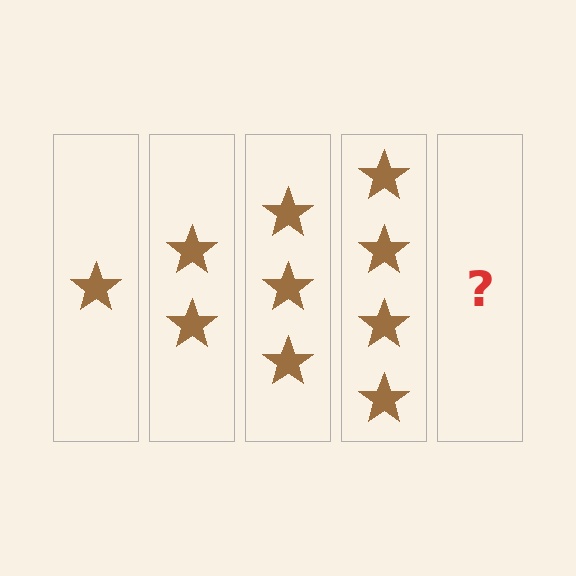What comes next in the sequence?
The next element should be 5 stars.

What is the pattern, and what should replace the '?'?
The pattern is that each step adds one more star. The '?' should be 5 stars.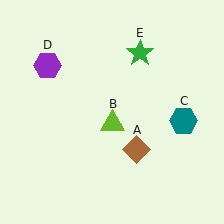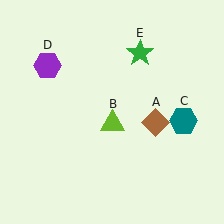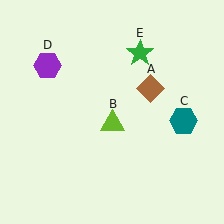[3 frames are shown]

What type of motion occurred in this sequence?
The brown diamond (object A) rotated counterclockwise around the center of the scene.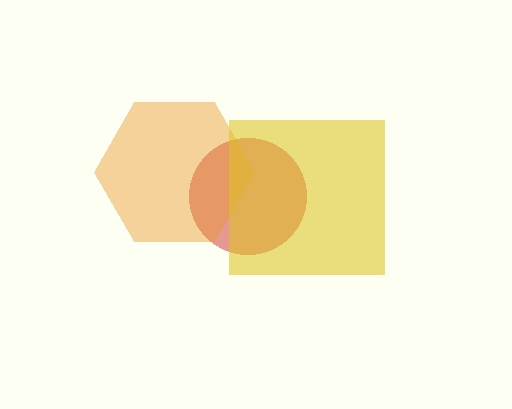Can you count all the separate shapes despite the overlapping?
Yes, there are 3 separate shapes.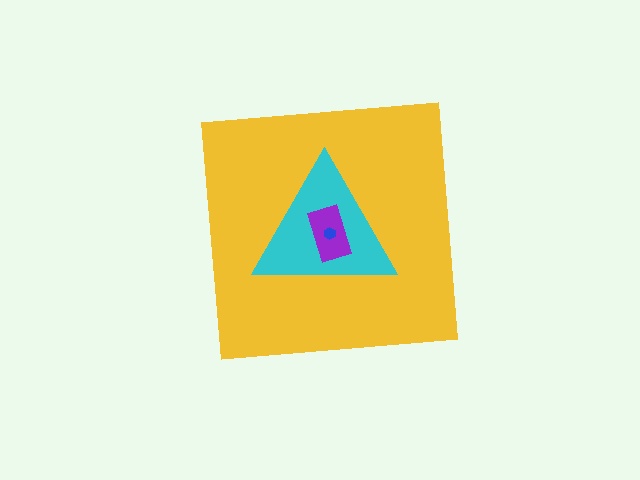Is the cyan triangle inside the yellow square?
Yes.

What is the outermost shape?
The yellow square.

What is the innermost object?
The blue hexagon.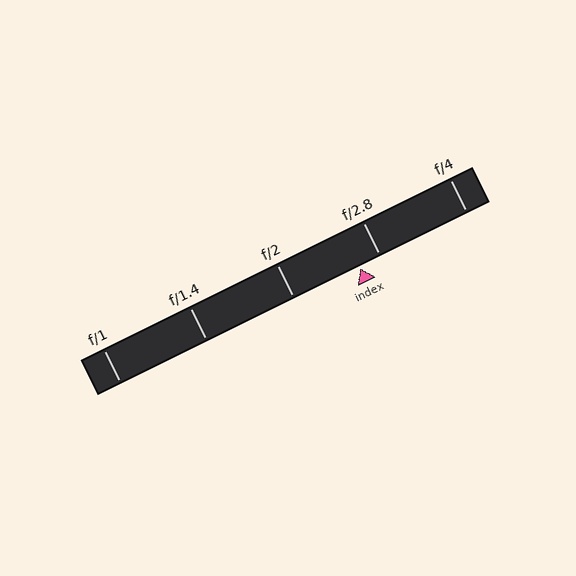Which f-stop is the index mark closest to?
The index mark is closest to f/2.8.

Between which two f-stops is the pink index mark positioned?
The index mark is between f/2 and f/2.8.